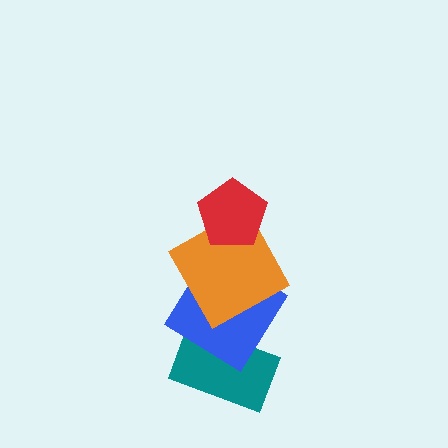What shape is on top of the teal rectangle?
The blue diamond is on top of the teal rectangle.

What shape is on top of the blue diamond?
The orange square is on top of the blue diamond.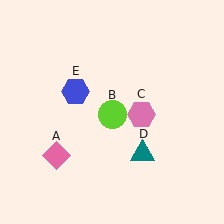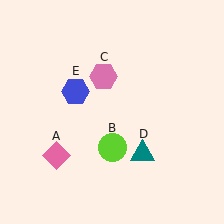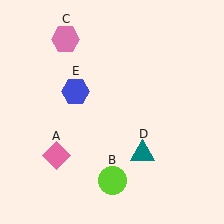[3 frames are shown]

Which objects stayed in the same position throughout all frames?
Pink diamond (object A) and teal triangle (object D) and blue hexagon (object E) remained stationary.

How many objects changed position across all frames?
2 objects changed position: lime circle (object B), pink hexagon (object C).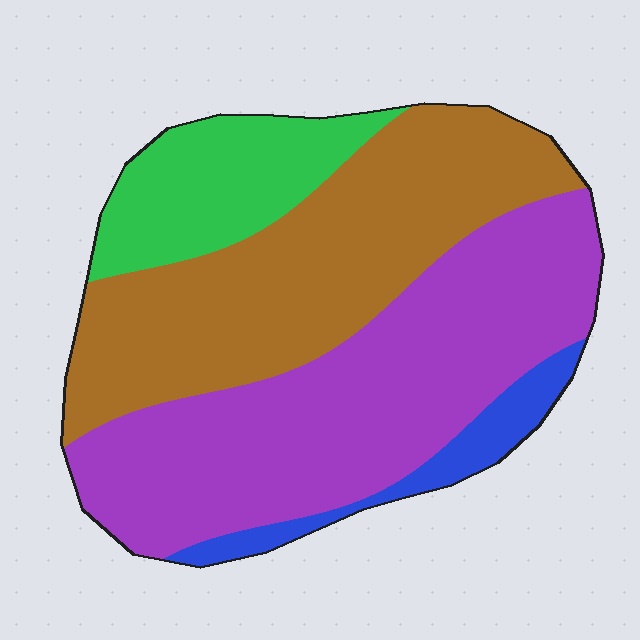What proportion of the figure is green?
Green covers 15% of the figure.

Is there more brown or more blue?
Brown.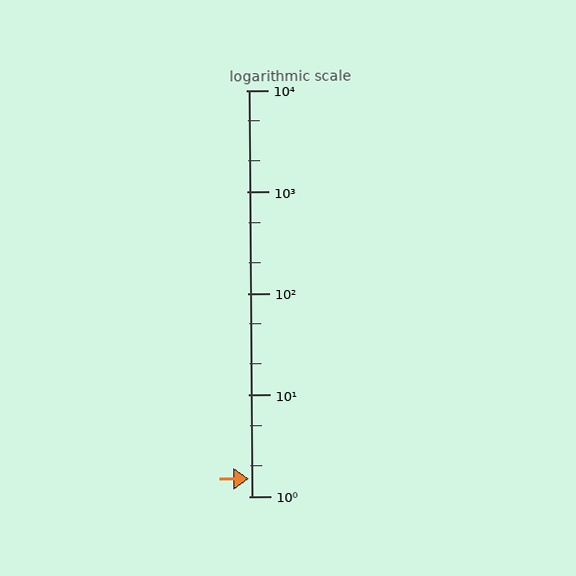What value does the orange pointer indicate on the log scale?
The pointer indicates approximately 1.5.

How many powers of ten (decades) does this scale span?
The scale spans 4 decades, from 1 to 10000.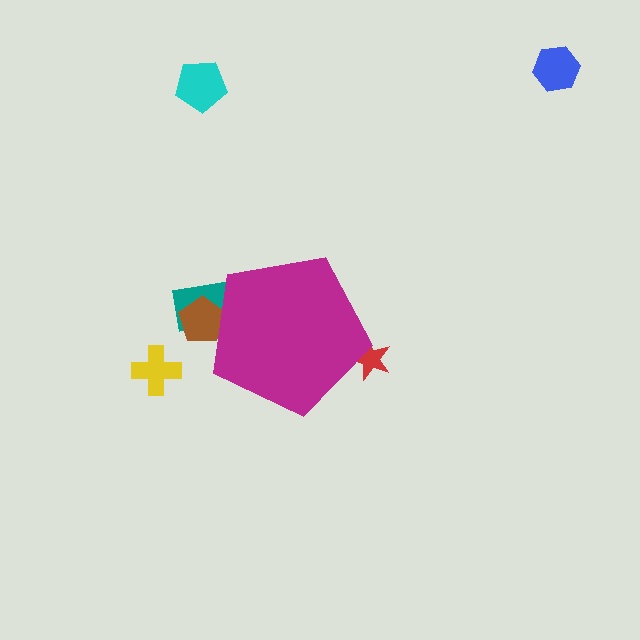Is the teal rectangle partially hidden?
Yes, the teal rectangle is partially hidden behind the magenta pentagon.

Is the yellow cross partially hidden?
No, the yellow cross is fully visible.